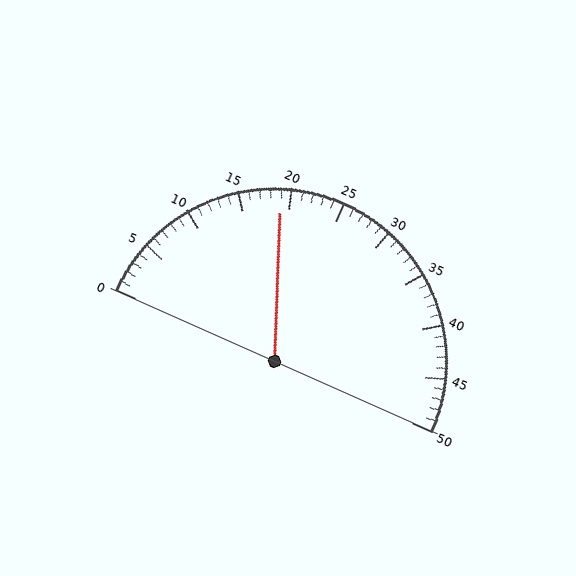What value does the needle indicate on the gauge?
The needle indicates approximately 19.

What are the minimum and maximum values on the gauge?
The gauge ranges from 0 to 50.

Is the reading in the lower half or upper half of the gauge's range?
The reading is in the lower half of the range (0 to 50).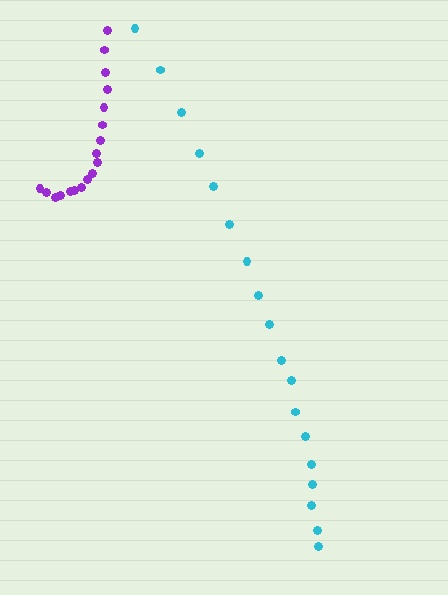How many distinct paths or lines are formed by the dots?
There are 2 distinct paths.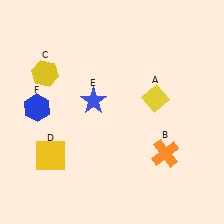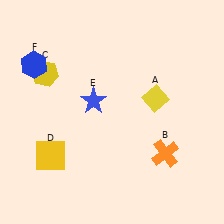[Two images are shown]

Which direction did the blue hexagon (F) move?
The blue hexagon (F) moved up.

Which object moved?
The blue hexagon (F) moved up.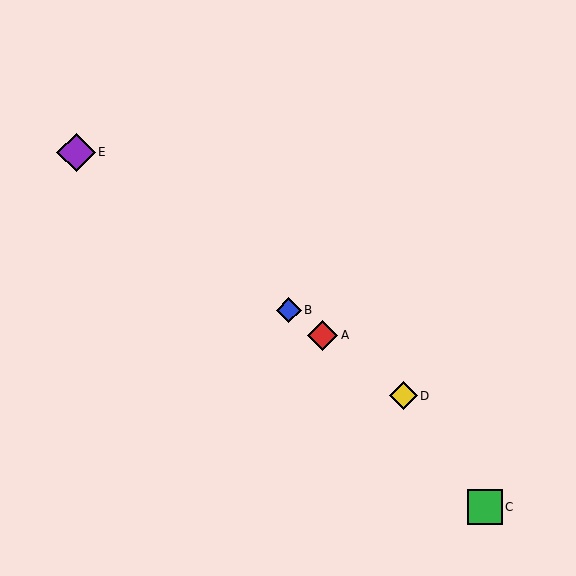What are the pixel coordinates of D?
Object D is at (403, 396).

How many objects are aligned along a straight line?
4 objects (A, B, D, E) are aligned along a straight line.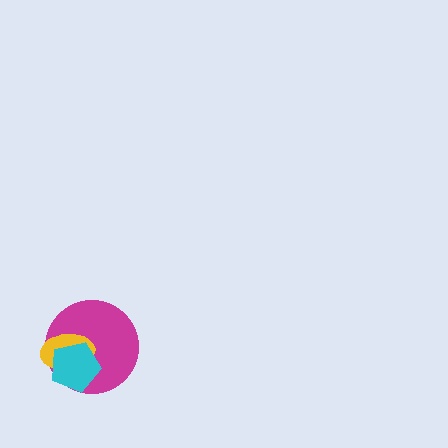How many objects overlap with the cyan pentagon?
2 objects overlap with the cyan pentagon.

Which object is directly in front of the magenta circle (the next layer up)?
The yellow ellipse is directly in front of the magenta circle.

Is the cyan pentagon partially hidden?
No, no other shape covers it.